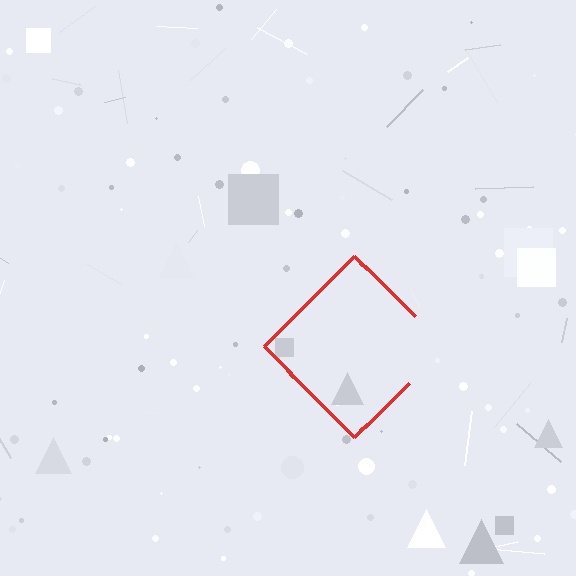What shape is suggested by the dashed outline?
The dashed outline suggests a diamond.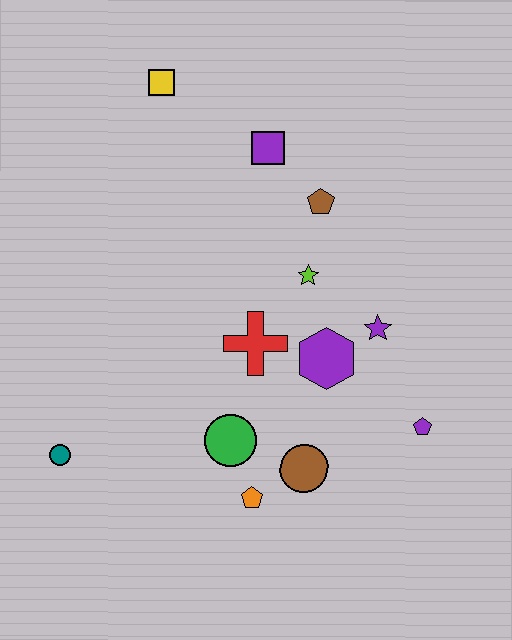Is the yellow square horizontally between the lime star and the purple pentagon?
No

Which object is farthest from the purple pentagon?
The yellow square is farthest from the purple pentagon.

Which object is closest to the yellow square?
The purple square is closest to the yellow square.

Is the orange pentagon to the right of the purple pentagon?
No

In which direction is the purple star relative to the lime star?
The purple star is to the right of the lime star.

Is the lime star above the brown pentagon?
No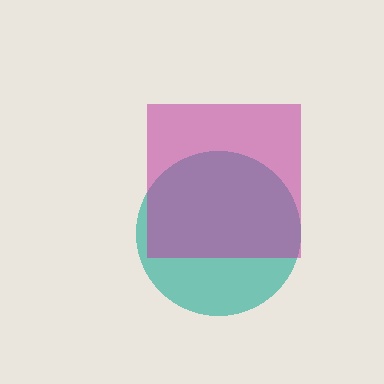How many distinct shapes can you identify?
There are 2 distinct shapes: a teal circle, a magenta square.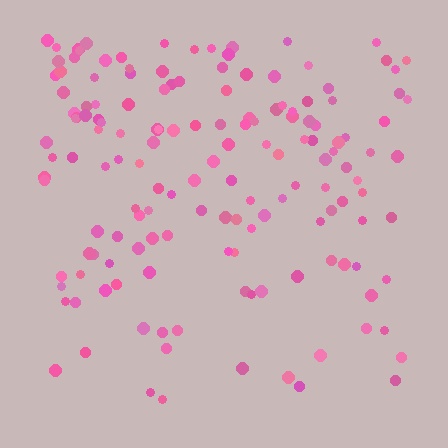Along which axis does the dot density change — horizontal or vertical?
Vertical.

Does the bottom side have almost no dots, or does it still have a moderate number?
Still a moderate number, just noticeably fewer than the top.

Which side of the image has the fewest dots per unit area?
The bottom.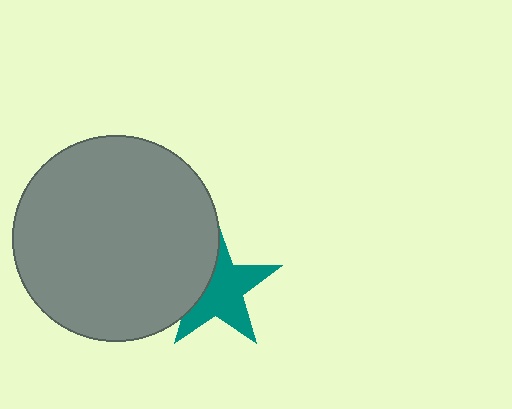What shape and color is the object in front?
The object in front is a gray circle.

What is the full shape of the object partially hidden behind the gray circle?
The partially hidden object is a teal star.